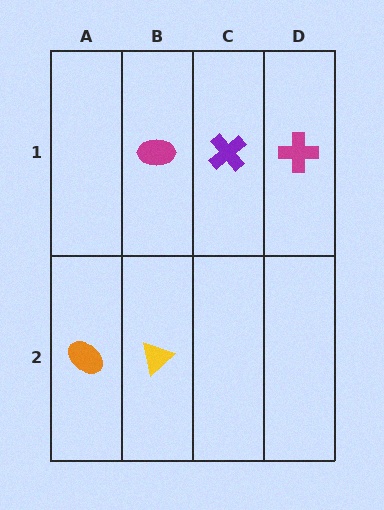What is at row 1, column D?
A magenta cross.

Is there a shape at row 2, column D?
No, that cell is empty.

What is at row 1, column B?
A magenta ellipse.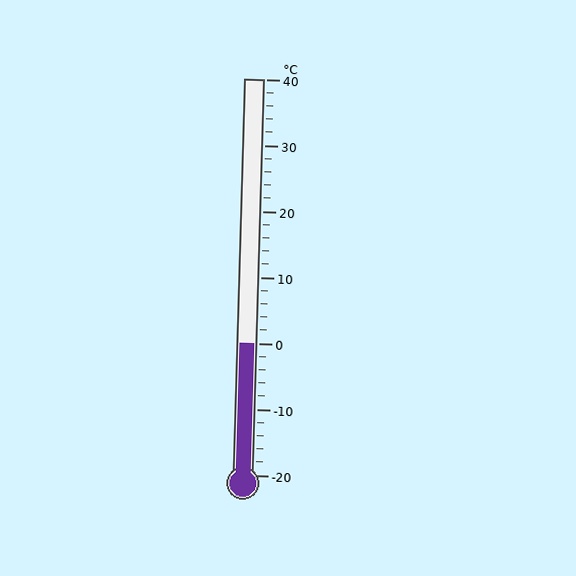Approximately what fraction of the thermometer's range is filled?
The thermometer is filled to approximately 35% of its range.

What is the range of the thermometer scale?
The thermometer scale ranges from -20°C to 40°C.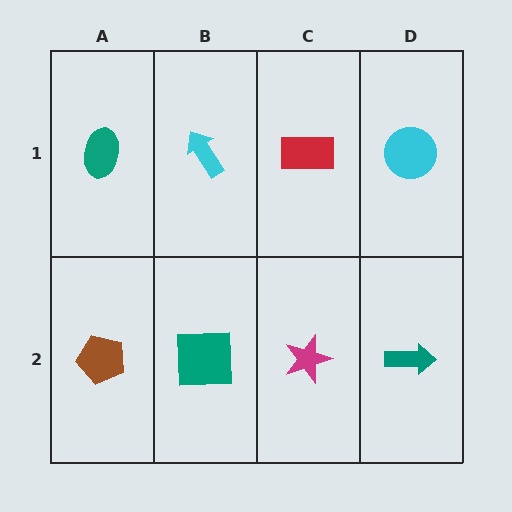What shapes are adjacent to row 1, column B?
A teal square (row 2, column B), a teal ellipse (row 1, column A), a red rectangle (row 1, column C).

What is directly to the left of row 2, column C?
A teal square.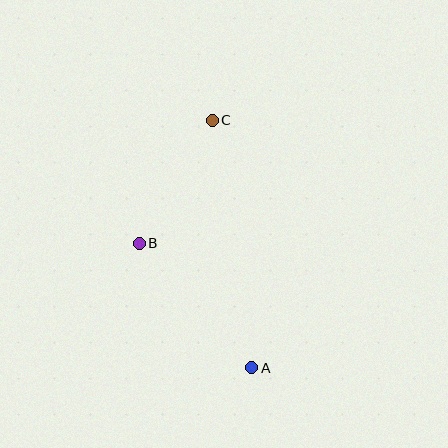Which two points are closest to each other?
Points B and C are closest to each other.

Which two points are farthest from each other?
Points A and C are farthest from each other.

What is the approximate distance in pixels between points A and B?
The distance between A and B is approximately 168 pixels.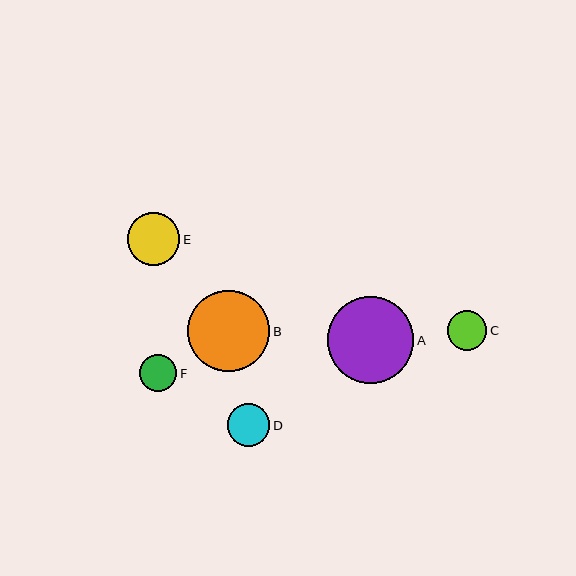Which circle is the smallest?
Circle F is the smallest with a size of approximately 38 pixels.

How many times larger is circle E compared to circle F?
Circle E is approximately 1.4 times the size of circle F.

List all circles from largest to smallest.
From largest to smallest: A, B, E, D, C, F.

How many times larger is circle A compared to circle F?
Circle A is approximately 2.3 times the size of circle F.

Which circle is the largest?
Circle A is the largest with a size of approximately 87 pixels.